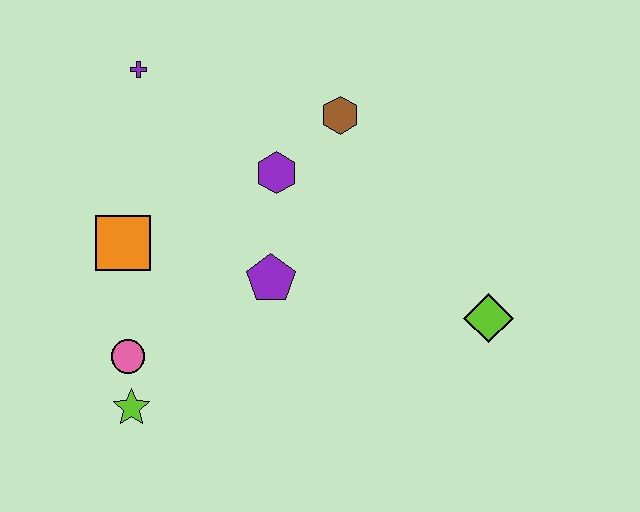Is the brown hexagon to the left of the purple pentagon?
No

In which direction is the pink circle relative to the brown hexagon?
The pink circle is below the brown hexagon.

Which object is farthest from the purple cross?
The lime diamond is farthest from the purple cross.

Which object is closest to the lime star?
The pink circle is closest to the lime star.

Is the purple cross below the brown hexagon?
No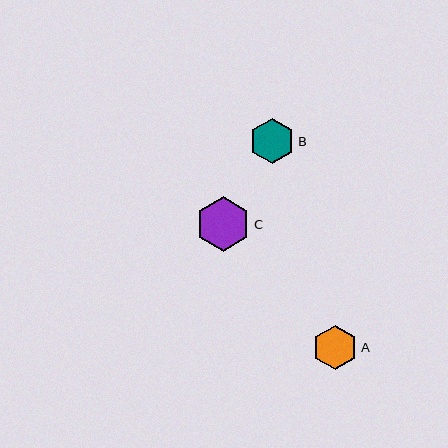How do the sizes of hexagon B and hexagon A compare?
Hexagon B and hexagon A are approximately the same size.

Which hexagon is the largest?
Hexagon C is the largest with a size of approximately 55 pixels.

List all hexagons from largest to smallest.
From largest to smallest: C, B, A.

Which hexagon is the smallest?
Hexagon A is the smallest with a size of approximately 45 pixels.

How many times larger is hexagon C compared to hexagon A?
Hexagon C is approximately 1.2 times the size of hexagon A.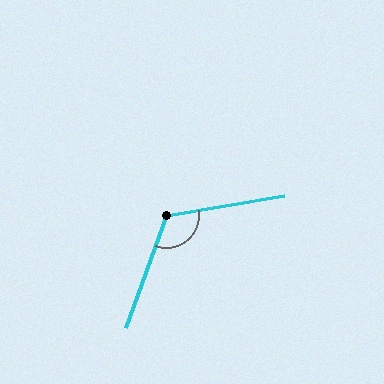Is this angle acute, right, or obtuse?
It is obtuse.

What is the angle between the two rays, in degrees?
Approximately 119 degrees.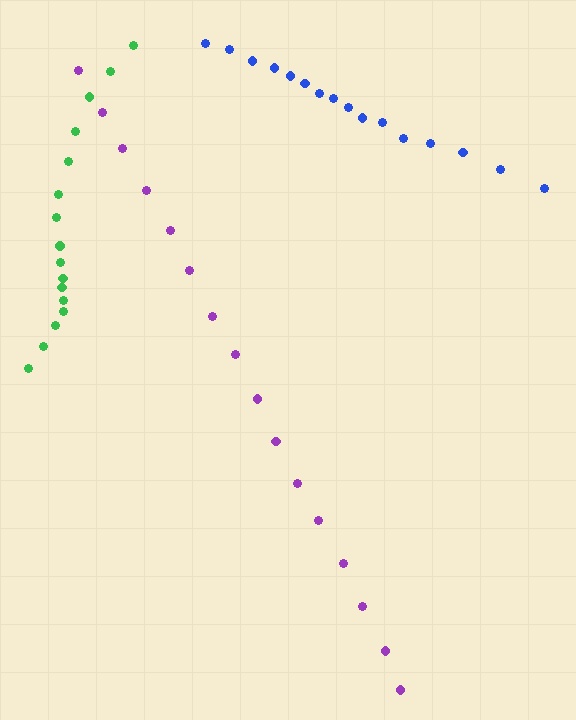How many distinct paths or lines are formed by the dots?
There are 3 distinct paths.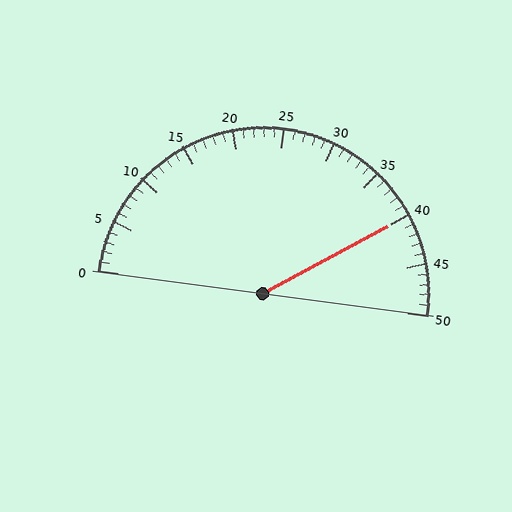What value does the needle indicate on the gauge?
The needle indicates approximately 40.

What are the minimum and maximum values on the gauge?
The gauge ranges from 0 to 50.